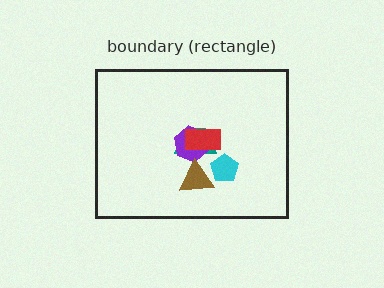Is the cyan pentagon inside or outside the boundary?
Inside.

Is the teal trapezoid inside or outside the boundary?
Inside.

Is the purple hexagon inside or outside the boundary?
Inside.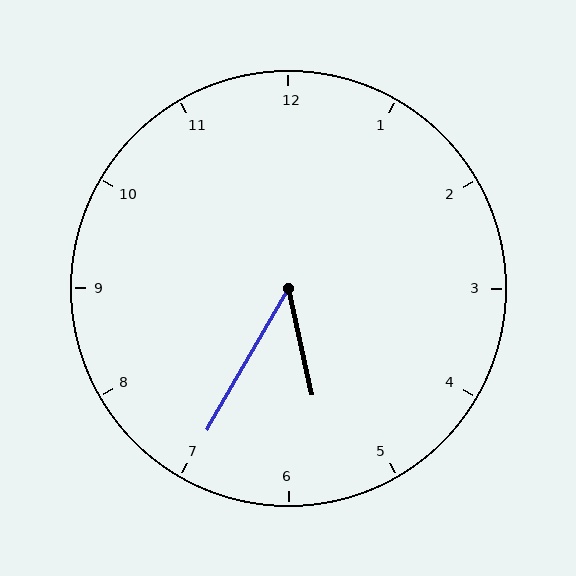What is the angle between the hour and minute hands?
Approximately 42 degrees.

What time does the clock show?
5:35.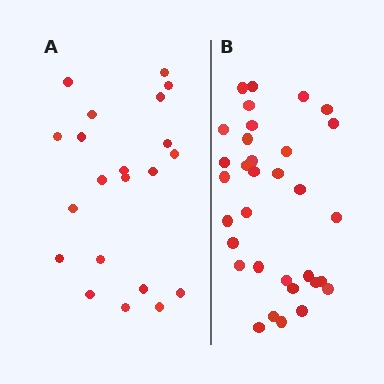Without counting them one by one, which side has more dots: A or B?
Region B (the right region) has more dots.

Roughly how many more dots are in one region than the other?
Region B has roughly 12 or so more dots than region A.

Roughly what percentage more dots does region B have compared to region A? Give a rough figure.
About 55% more.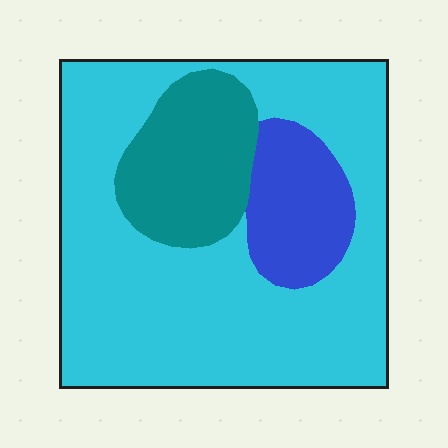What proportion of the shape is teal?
Teal takes up between a sixth and a third of the shape.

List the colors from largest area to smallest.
From largest to smallest: cyan, teal, blue.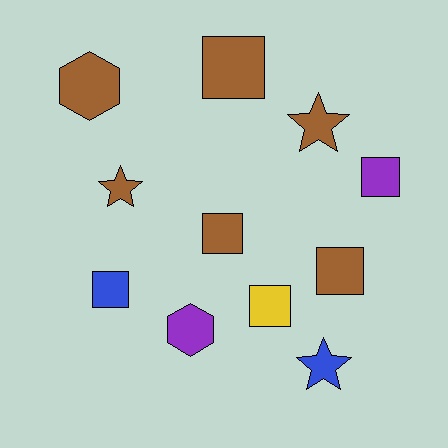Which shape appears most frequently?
Square, with 6 objects.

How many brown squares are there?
There are 3 brown squares.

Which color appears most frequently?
Brown, with 6 objects.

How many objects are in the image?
There are 11 objects.